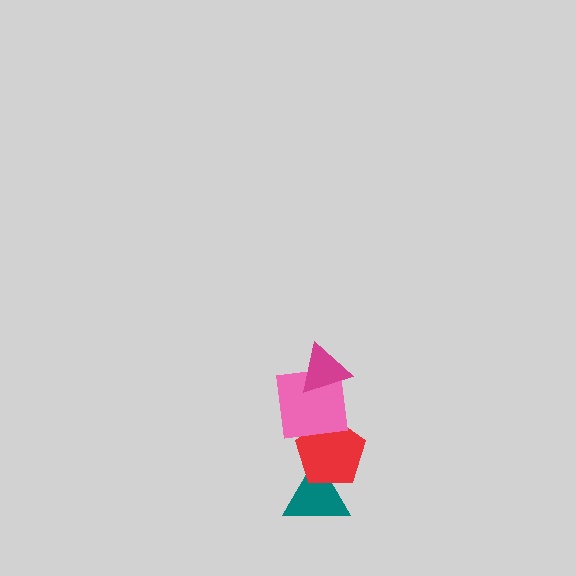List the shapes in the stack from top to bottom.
From top to bottom: the magenta triangle, the pink square, the red pentagon, the teal triangle.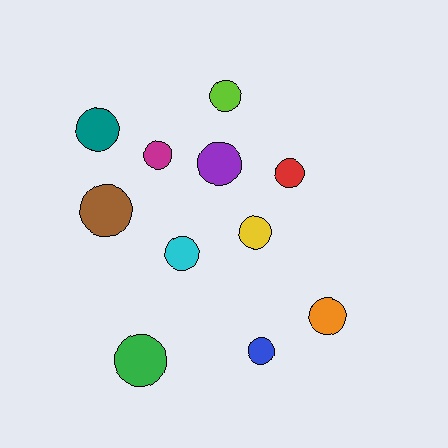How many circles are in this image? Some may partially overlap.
There are 11 circles.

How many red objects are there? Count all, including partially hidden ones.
There is 1 red object.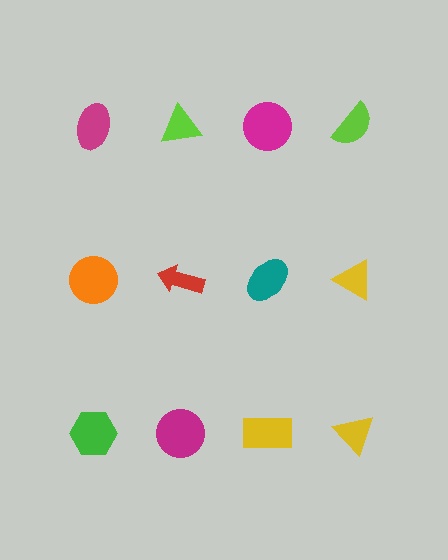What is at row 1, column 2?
A lime triangle.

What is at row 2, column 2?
A red arrow.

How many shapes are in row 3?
4 shapes.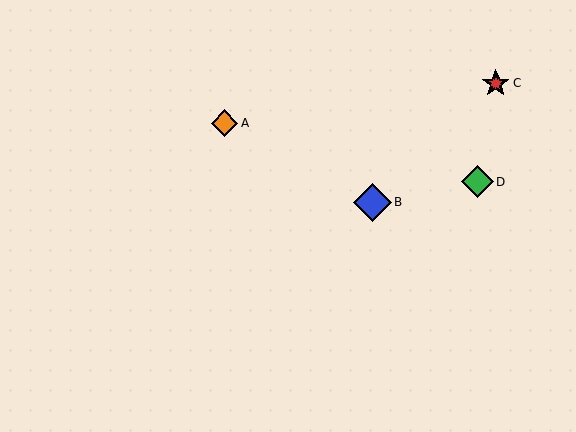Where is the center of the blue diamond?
The center of the blue diamond is at (372, 202).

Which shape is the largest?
The blue diamond (labeled B) is the largest.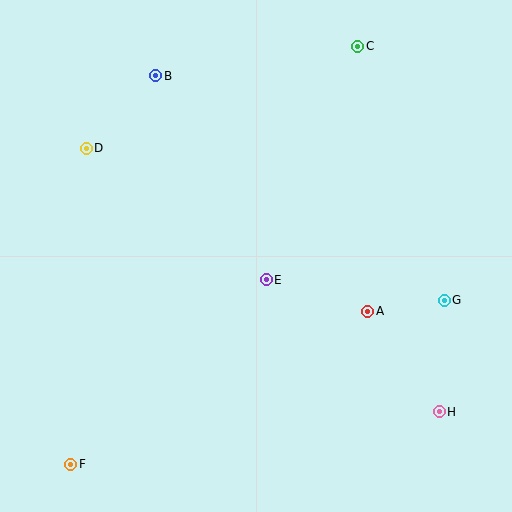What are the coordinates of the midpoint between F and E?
The midpoint between F and E is at (168, 372).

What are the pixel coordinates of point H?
Point H is at (439, 412).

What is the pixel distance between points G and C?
The distance between G and C is 268 pixels.